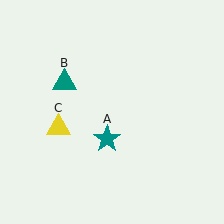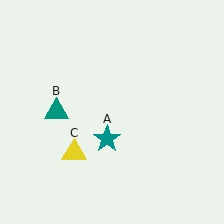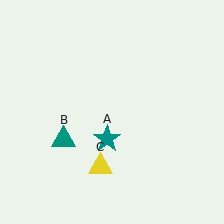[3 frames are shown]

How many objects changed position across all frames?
2 objects changed position: teal triangle (object B), yellow triangle (object C).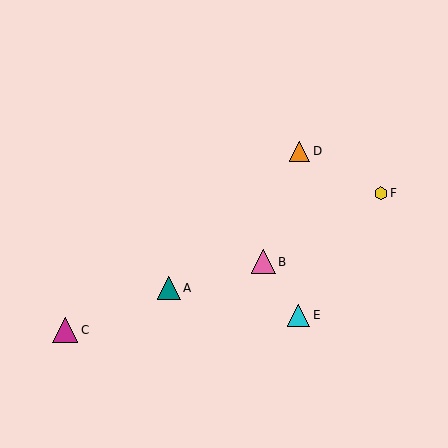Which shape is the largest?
The magenta triangle (labeled C) is the largest.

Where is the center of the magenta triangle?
The center of the magenta triangle is at (65, 330).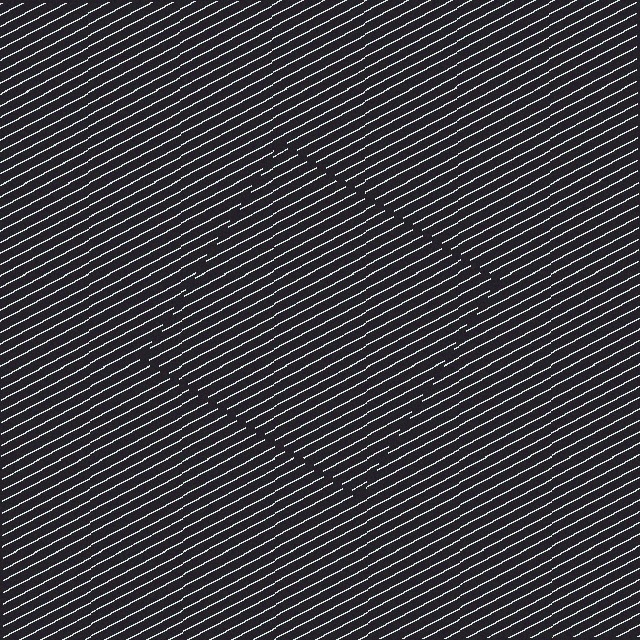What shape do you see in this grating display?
An illusory square. The interior of the shape contains the same grating, shifted by half a period — the contour is defined by the phase discontinuity where line-ends from the inner and outer gratings abut.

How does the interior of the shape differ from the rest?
The interior of the shape contains the same grating, shifted by half a period — the contour is defined by the phase discontinuity where line-ends from the inner and outer gratings abut.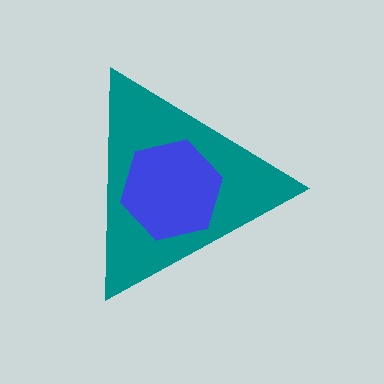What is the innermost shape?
The blue hexagon.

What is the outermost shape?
The teal triangle.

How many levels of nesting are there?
2.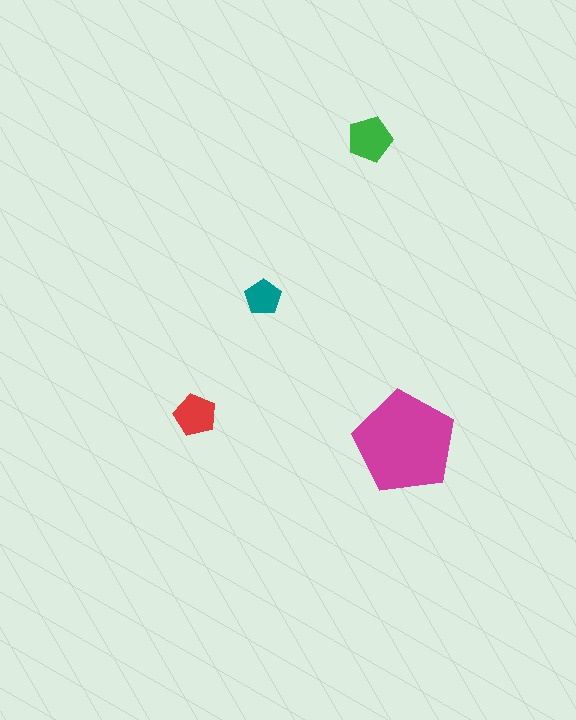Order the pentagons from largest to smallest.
the magenta one, the green one, the red one, the teal one.